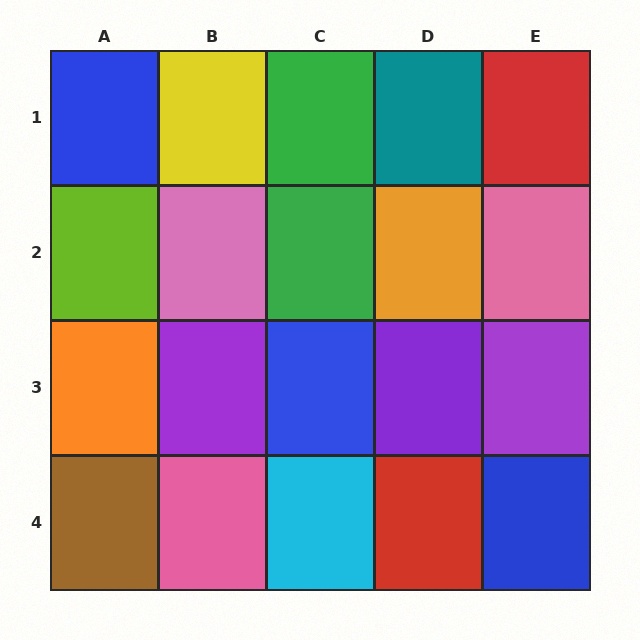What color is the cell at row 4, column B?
Pink.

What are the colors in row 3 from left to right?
Orange, purple, blue, purple, purple.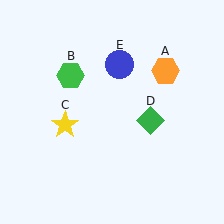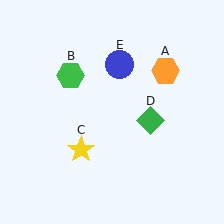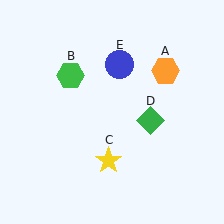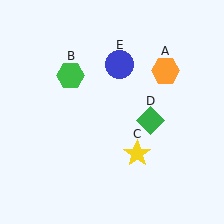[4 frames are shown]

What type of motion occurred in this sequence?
The yellow star (object C) rotated counterclockwise around the center of the scene.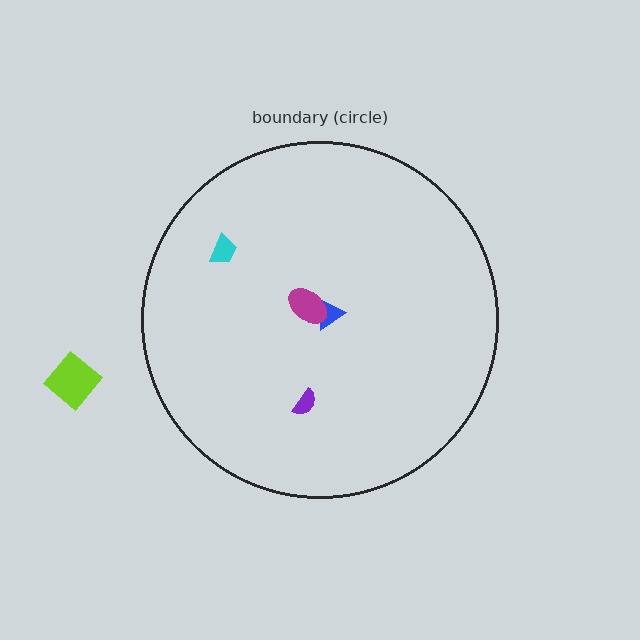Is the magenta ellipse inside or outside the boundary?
Inside.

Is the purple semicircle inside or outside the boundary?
Inside.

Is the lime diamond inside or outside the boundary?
Outside.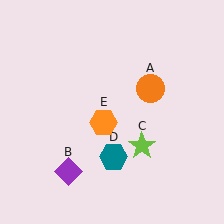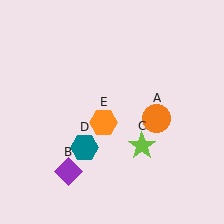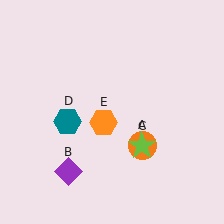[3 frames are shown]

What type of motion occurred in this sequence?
The orange circle (object A), teal hexagon (object D) rotated clockwise around the center of the scene.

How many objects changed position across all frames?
2 objects changed position: orange circle (object A), teal hexagon (object D).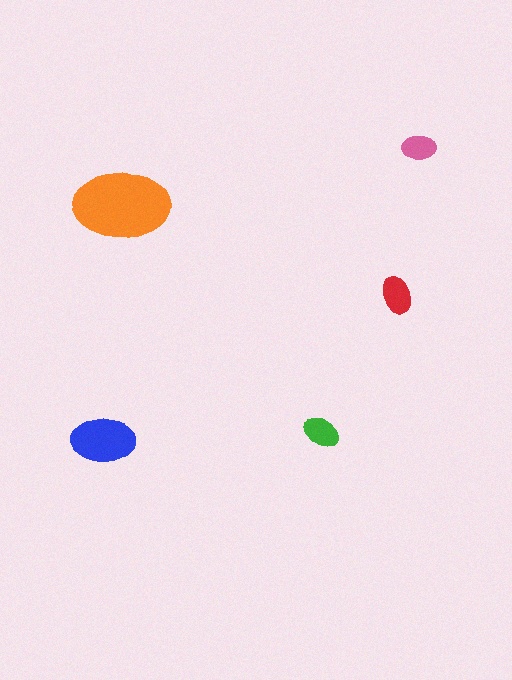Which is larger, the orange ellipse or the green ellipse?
The orange one.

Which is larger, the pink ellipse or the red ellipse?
The red one.